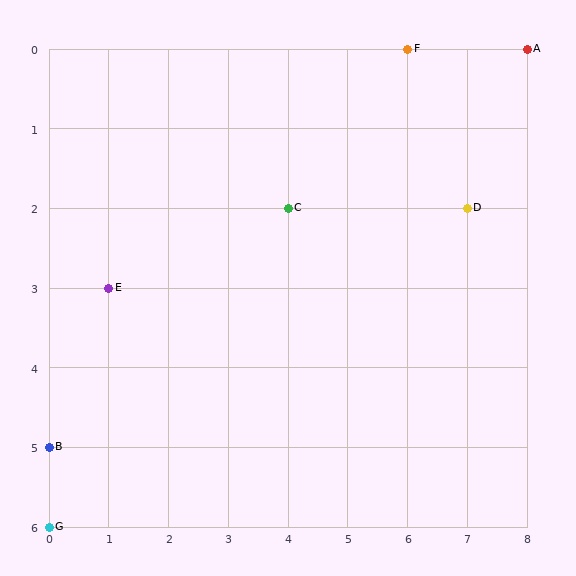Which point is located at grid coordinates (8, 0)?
Point A is at (8, 0).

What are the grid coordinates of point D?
Point D is at grid coordinates (7, 2).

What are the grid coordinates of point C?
Point C is at grid coordinates (4, 2).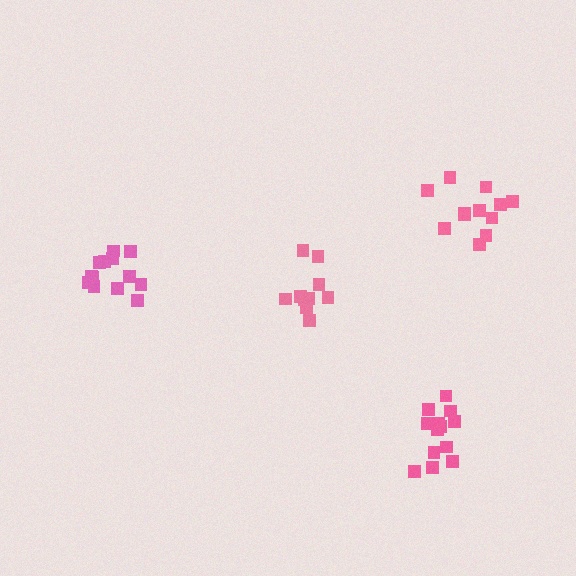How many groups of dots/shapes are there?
There are 4 groups.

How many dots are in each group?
Group 1: 10 dots, Group 2: 13 dots, Group 3: 12 dots, Group 4: 13 dots (48 total).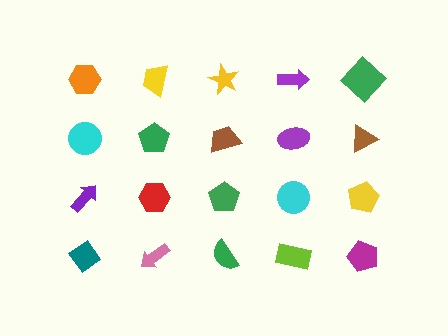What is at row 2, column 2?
A green pentagon.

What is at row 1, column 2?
A yellow trapezoid.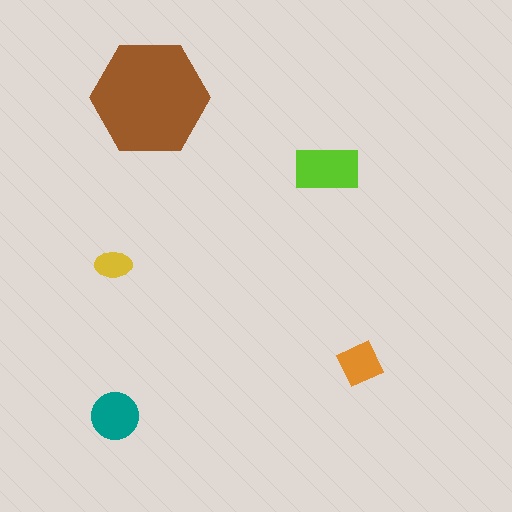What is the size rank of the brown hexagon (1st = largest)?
1st.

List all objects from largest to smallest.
The brown hexagon, the lime rectangle, the teal circle, the orange square, the yellow ellipse.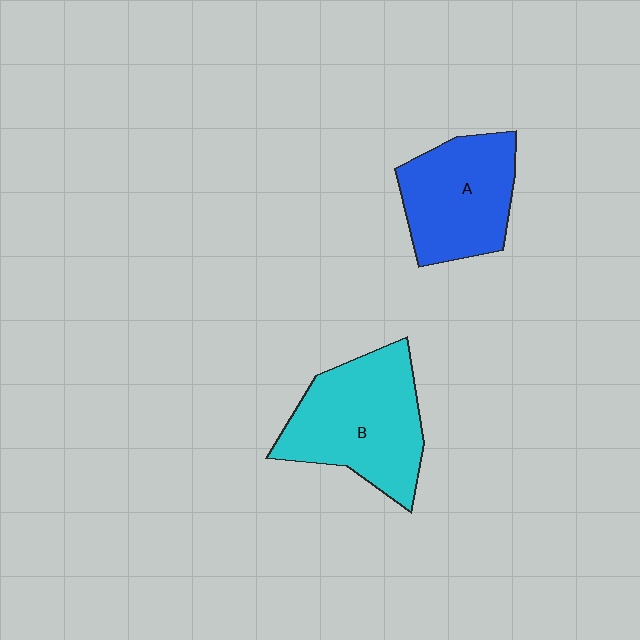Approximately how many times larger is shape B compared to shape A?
Approximately 1.2 times.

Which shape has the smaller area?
Shape A (blue).